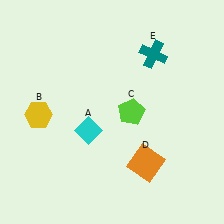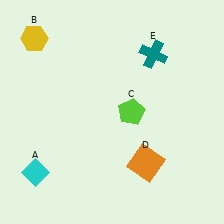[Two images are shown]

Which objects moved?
The objects that moved are: the cyan diamond (A), the yellow hexagon (B).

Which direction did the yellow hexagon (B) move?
The yellow hexagon (B) moved up.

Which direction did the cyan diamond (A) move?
The cyan diamond (A) moved left.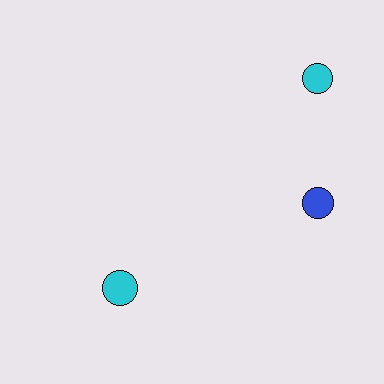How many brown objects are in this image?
There are no brown objects.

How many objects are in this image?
There are 3 objects.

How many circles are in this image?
There are 3 circles.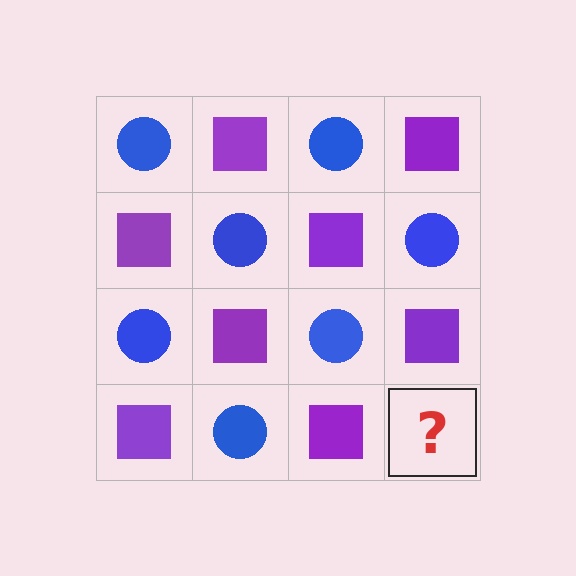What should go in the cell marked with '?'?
The missing cell should contain a blue circle.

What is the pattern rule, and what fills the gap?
The rule is that it alternates blue circle and purple square in a checkerboard pattern. The gap should be filled with a blue circle.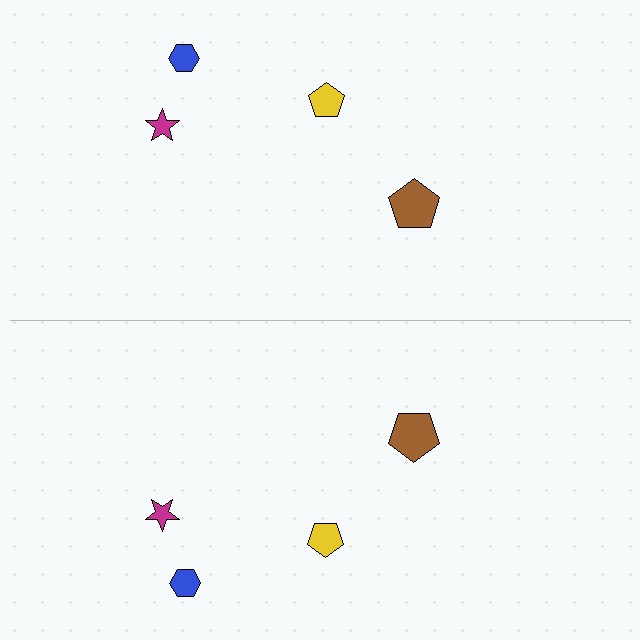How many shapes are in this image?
There are 8 shapes in this image.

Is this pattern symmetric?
Yes, this pattern has bilateral (reflection) symmetry.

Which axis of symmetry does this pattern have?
The pattern has a horizontal axis of symmetry running through the center of the image.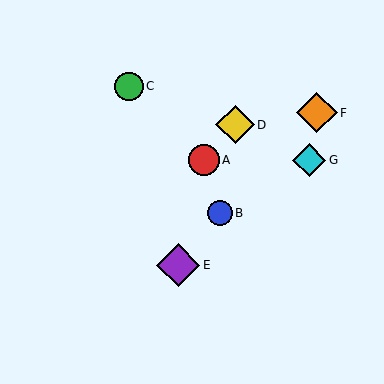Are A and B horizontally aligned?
No, A is at y≈160 and B is at y≈213.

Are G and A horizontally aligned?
Yes, both are at y≈160.